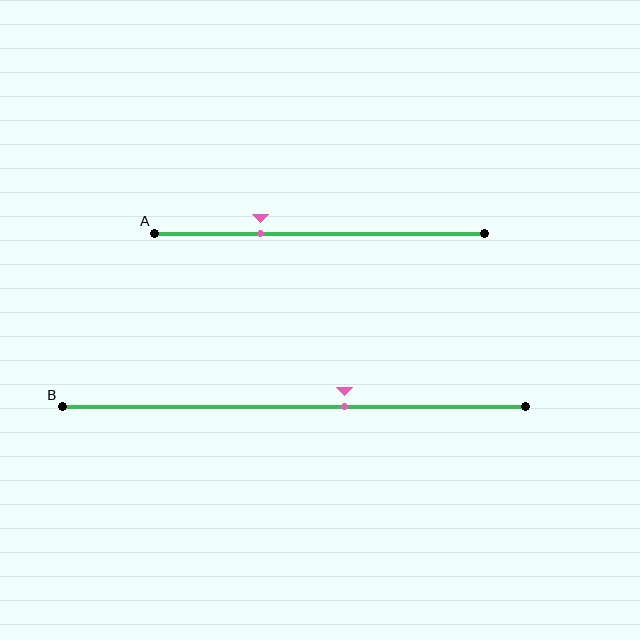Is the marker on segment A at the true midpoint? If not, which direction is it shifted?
No, the marker on segment A is shifted to the left by about 18% of the segment length.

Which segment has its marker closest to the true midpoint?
Segment B has its marker closest to the true midpoint.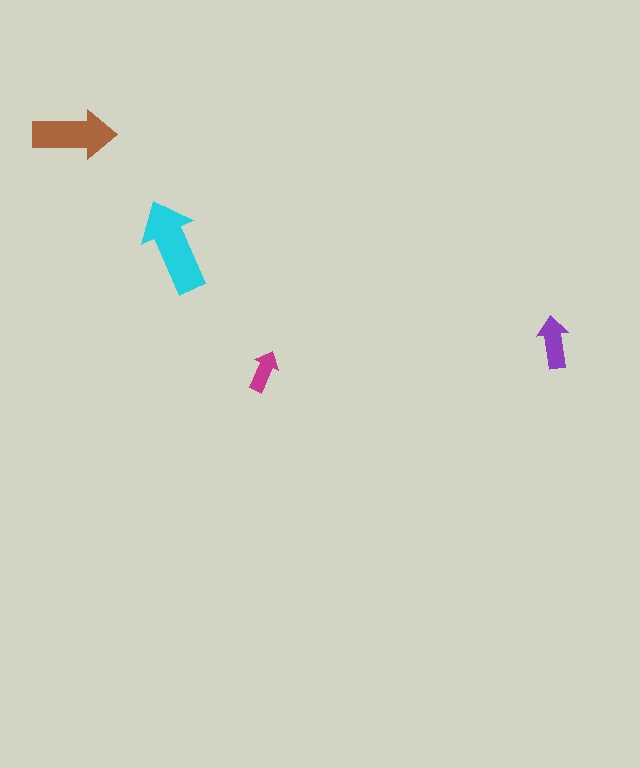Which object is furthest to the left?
The brown arrow is leftmost.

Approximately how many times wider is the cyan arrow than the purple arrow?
About 2 times wider.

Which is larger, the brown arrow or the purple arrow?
The brown one.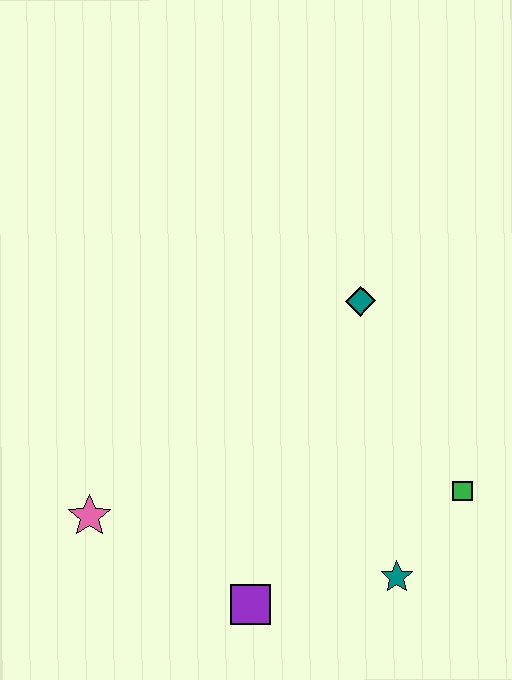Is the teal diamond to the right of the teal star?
No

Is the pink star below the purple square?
No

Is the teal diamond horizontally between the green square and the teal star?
No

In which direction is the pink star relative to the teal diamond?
The pink star is to the left of the teal diamond.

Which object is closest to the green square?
The teal star is closest to the green square.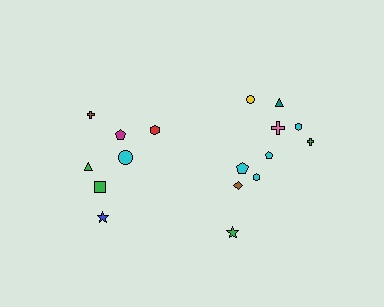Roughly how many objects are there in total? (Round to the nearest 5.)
Roughly 15 objects in total.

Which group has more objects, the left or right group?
The right group.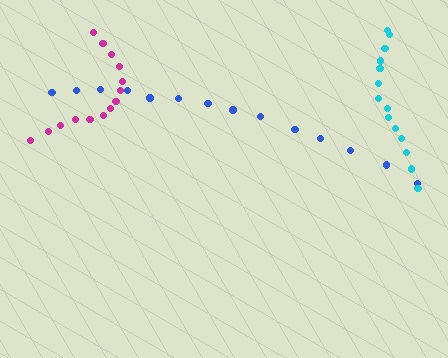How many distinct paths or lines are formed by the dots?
There are 3 distinct paths.